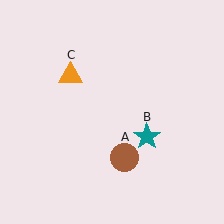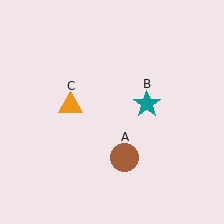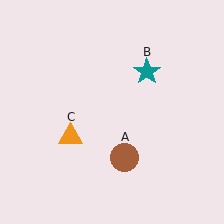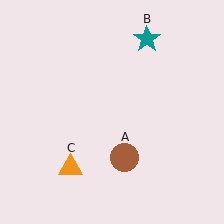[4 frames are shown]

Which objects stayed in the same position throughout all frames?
Brown circle (object A) remained stationary.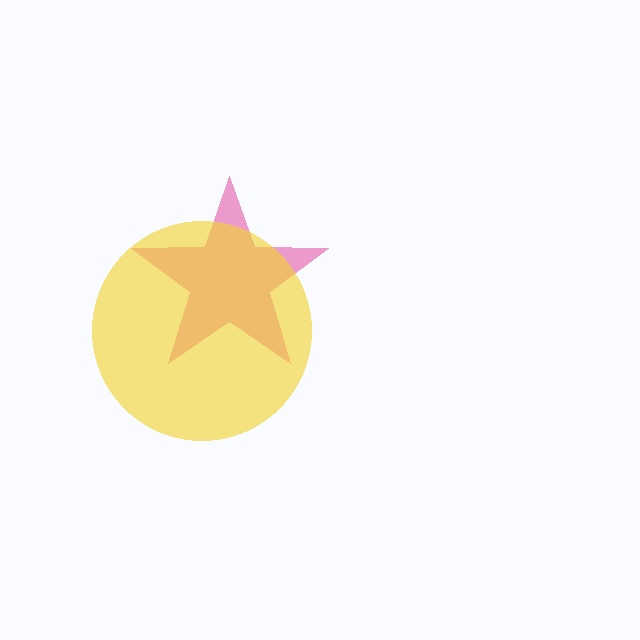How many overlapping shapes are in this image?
There are 2 overlapping shapes in the image.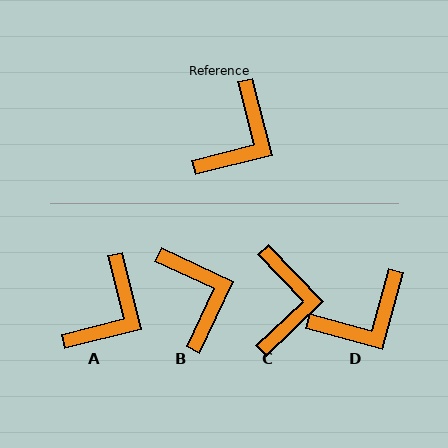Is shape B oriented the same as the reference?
No, it is off by about 51 degrees.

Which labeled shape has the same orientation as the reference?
A.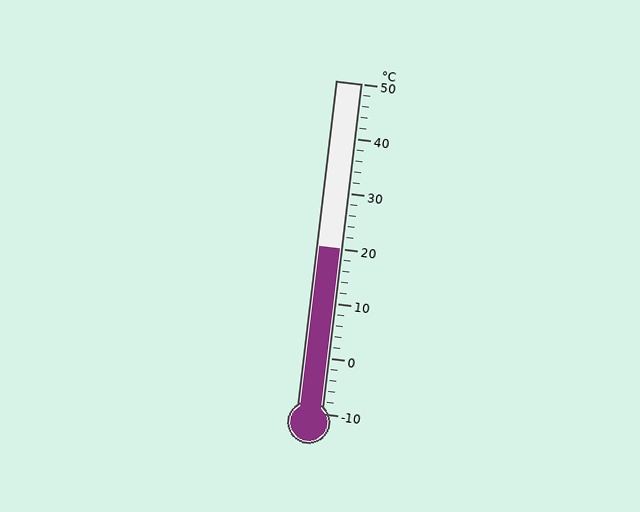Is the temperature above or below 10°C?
The temperature is above 10°C.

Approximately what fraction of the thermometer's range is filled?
The thermometer is filled to approximately 50% of its range.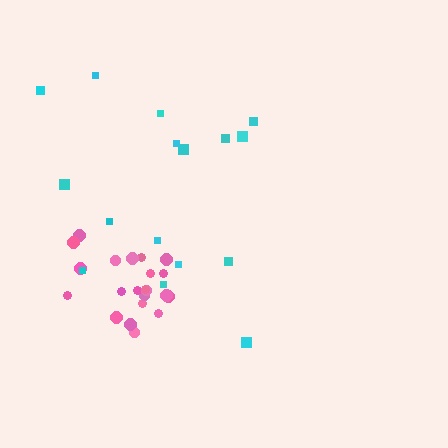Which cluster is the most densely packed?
Pink.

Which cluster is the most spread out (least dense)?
Cyan.